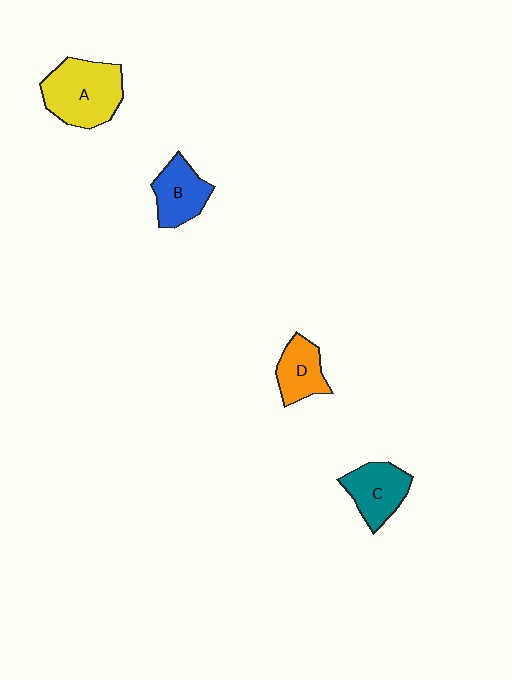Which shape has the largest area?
Shape A (yellow).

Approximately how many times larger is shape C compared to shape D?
Approximately 1.2 times.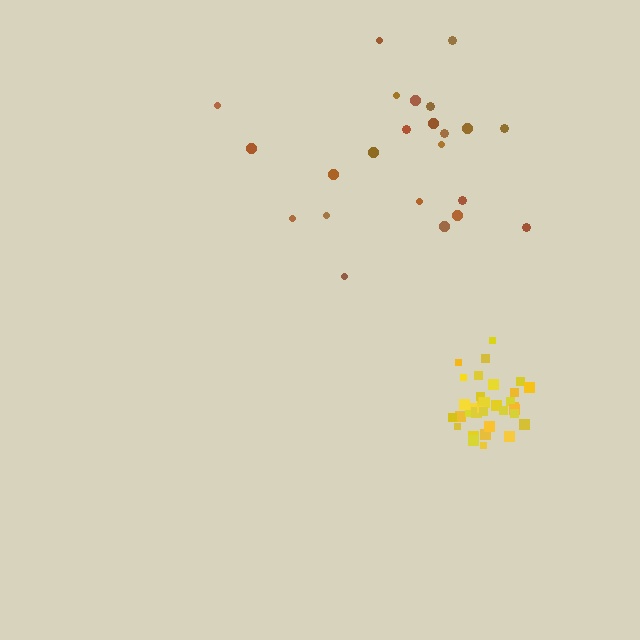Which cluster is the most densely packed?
Yellow.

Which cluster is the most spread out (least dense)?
Brown.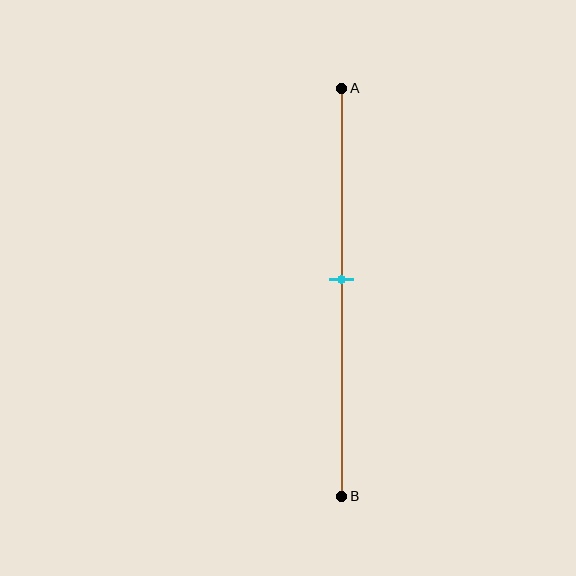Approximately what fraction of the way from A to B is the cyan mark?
The cyan mark is approximately 45% of the way from A to B.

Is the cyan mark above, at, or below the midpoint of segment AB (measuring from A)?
The cyan mark is above the midpoint of segment AB.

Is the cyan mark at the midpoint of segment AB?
No, the mark is at about 45% from A, not at the 50% midpoint.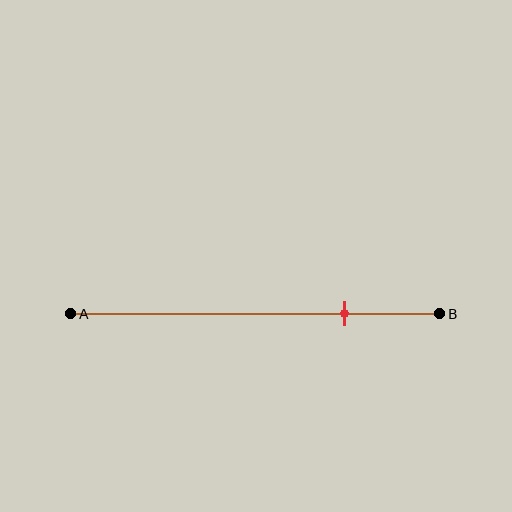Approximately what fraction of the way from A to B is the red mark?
The red mark is approximately 75% of the way from A to B.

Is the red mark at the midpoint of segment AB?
No, the mark is at about 75% from A, not at the 50% midpoint.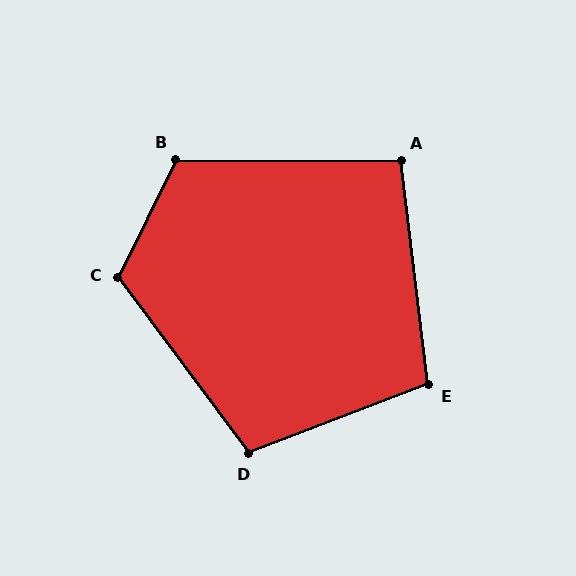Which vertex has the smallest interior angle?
A, at approximately 97 degrees.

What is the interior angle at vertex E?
Approximately 104 degrees (obtuse).